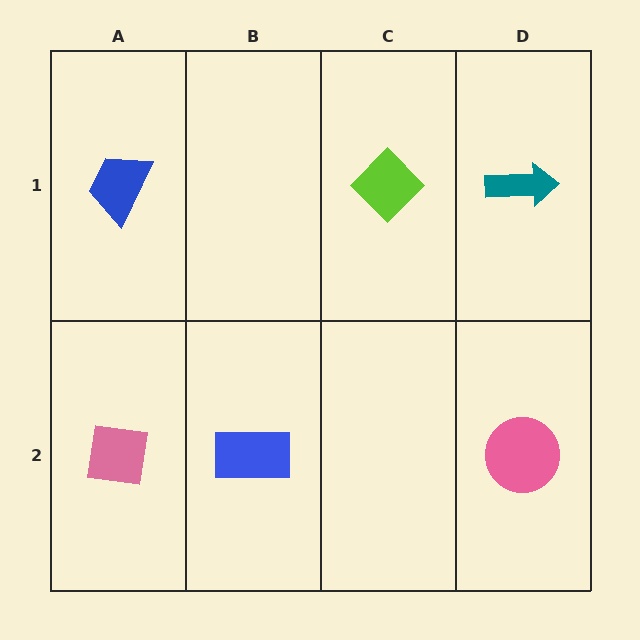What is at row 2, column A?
A pink square.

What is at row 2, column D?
A pink circle.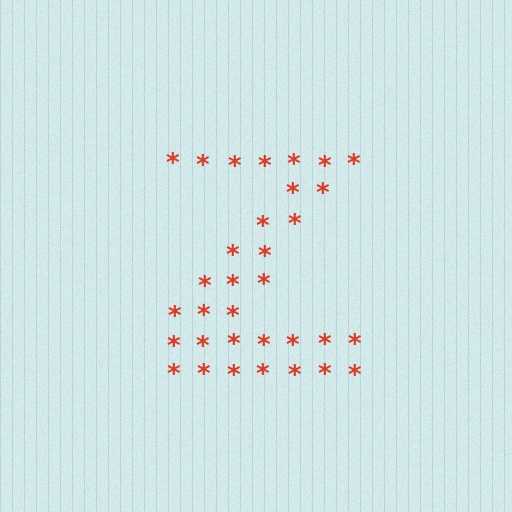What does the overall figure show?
The overall figure shows the letter Z.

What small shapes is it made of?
It is made of small asterisks.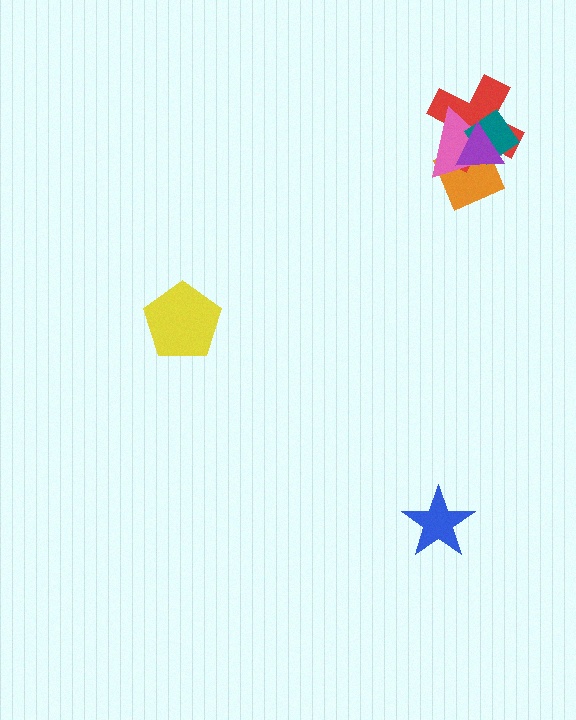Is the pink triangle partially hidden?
Yes, it is partially covered by another shape.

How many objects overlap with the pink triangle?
4 objects overlap with the pink triangle.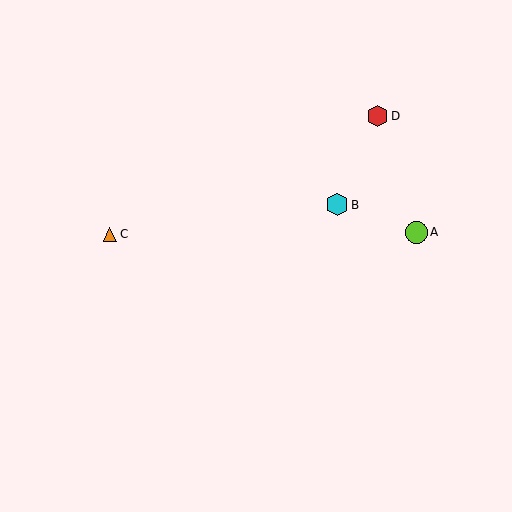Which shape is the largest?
The cyan hexagon (labeled B) is the largest.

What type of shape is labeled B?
Shape B is a cyan hexagon.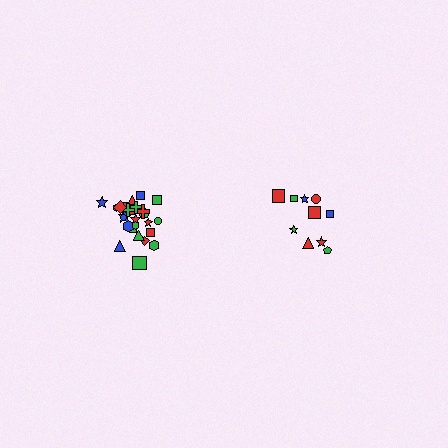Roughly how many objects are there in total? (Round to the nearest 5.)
Roughly 35 objects in total.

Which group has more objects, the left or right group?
The left group.